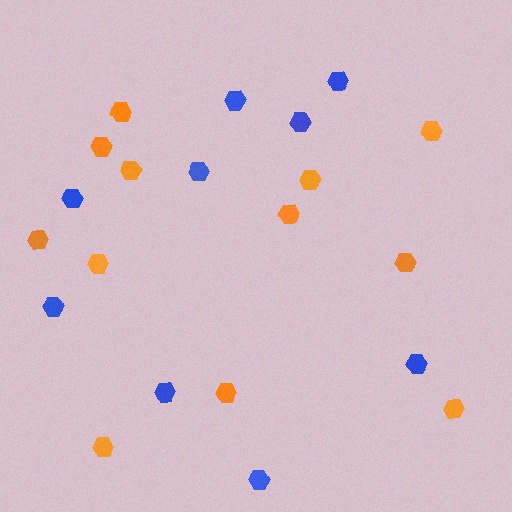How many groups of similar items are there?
There are 2 groups: one group of blue hexagons (9) and one group of orange hexagons (12).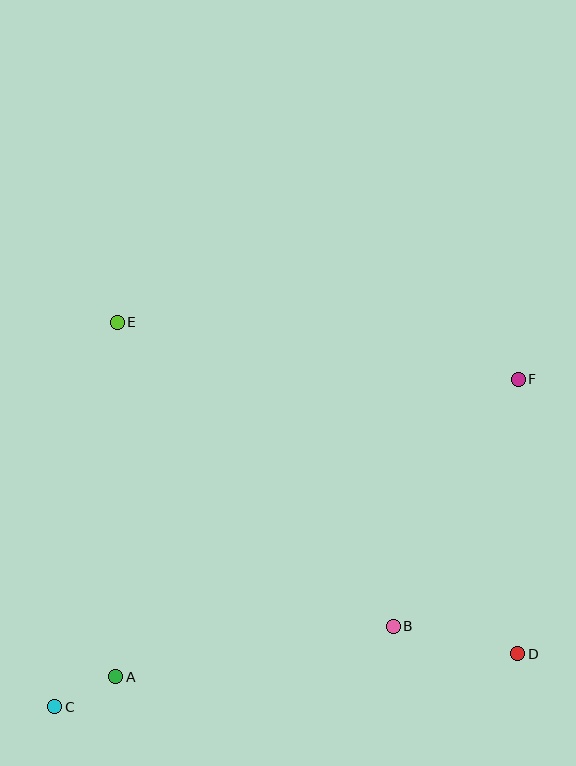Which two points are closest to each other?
Points A and C are closest to each other.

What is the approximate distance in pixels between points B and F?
The distance between B and F is approximately 277 pixels.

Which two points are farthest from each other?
Points C and F are farthest from each other.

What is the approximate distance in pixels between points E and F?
The distance between E and F is approximately 405 pixels.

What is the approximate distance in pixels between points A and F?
The distance between A and F is approximately 500 pixels.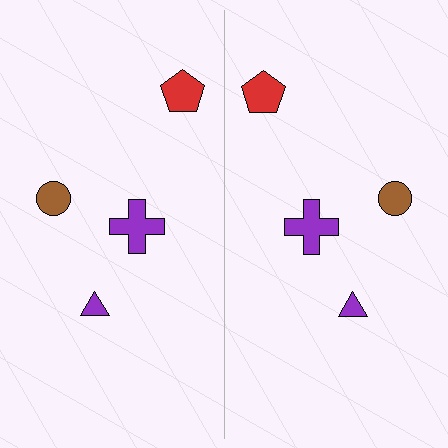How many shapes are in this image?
There are 8 shapes in this image.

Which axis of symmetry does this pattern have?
The pattern has a vertical axis of symmetry running through the center of the image.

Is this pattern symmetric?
Yes, this pattern has bilateral (reflection) symmetry.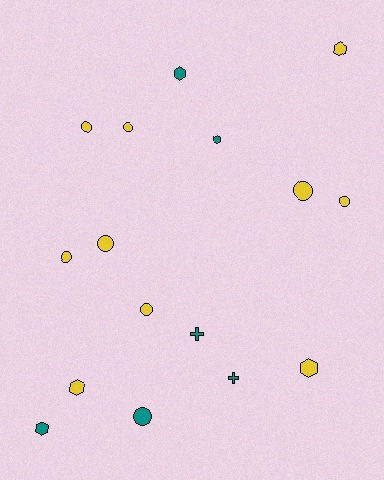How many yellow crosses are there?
There are no yellow crosses.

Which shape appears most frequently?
Circle, with 8 objects.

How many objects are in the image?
There are 16 objects.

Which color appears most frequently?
Yellow, with 10 objects.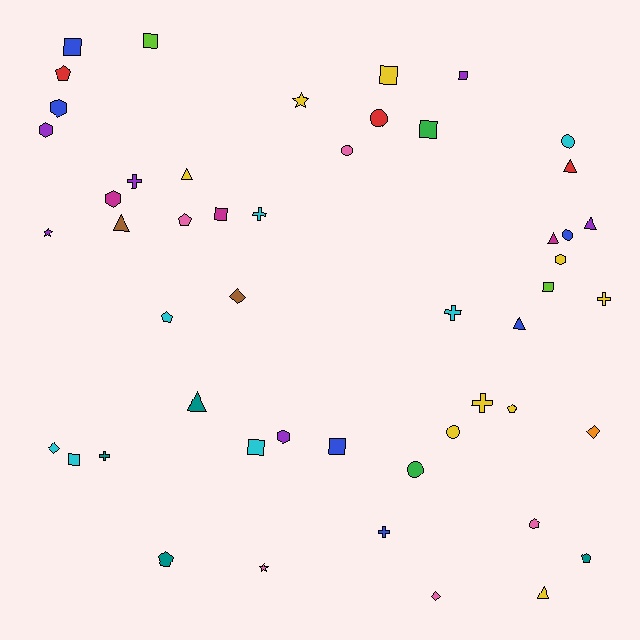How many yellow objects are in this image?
There are 9 yellow objects.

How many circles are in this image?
There are 6 circles.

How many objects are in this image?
There are 50 objects.